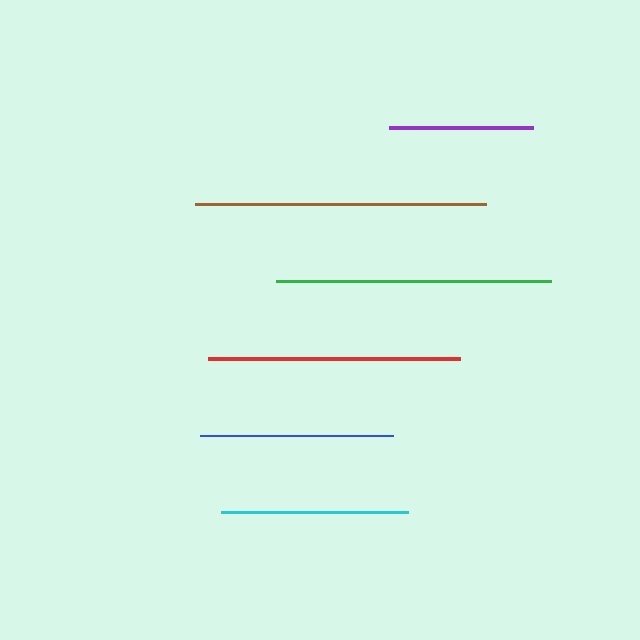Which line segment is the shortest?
The purple line is the shortest at approximately 144 pixels.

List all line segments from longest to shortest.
From longest to shortest: brown, green, red, blue, cyan, purple.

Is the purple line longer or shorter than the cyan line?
The cyan line is longer than the purple line.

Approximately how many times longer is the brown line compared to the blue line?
The brown line is approximately 1.5 times the length of the blue line.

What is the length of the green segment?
The green segment is approximately 275 pixels long.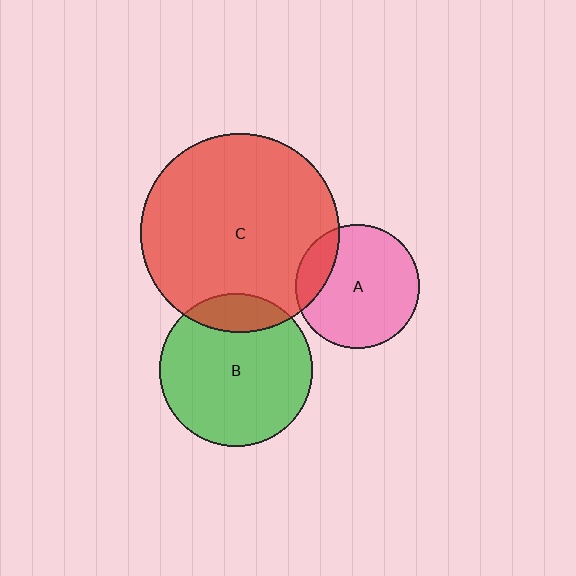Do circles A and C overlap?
Yes.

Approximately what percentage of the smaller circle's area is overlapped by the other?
Approximately 15%.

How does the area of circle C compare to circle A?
Approximately 2.6 times.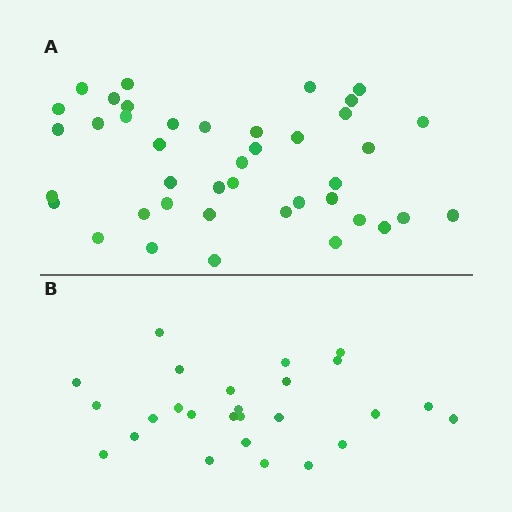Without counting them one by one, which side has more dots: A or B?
Region A (the top region) has more dots.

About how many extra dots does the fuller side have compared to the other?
Region A has approximately 15 more dots than region B.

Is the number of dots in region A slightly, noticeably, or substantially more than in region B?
Region A has substantially more. The ratio is roughly 1.6 to 1.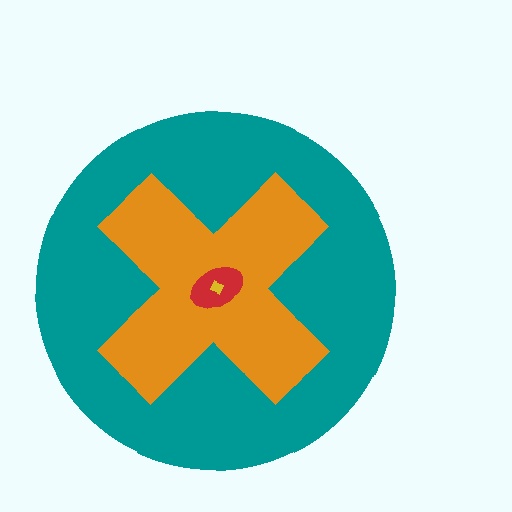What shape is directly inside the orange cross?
The red ellipse.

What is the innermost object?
The yellow diamond.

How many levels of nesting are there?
4.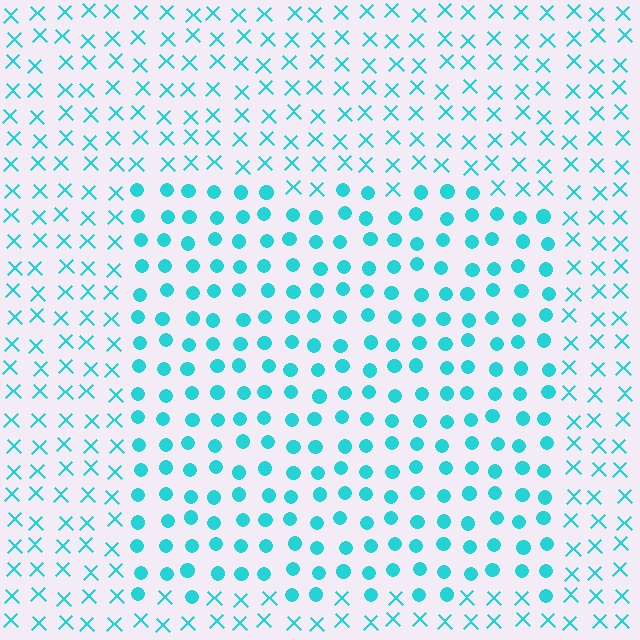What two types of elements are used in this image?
The image uses circles inside the rectangle region and X marks outside it.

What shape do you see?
I see a rectangle.